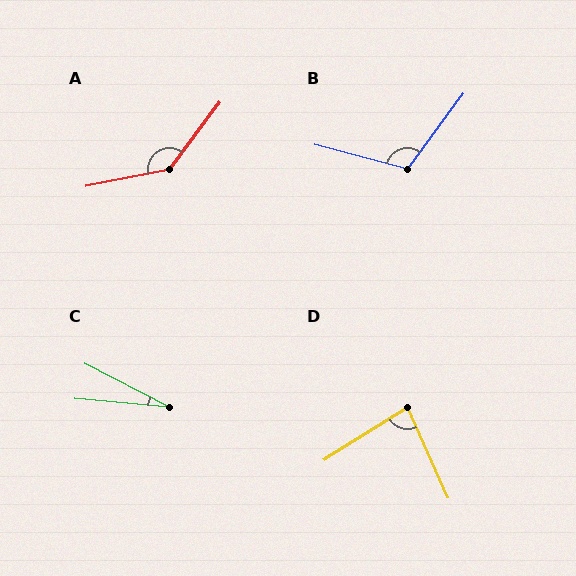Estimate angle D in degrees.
Approximately 82 degrees.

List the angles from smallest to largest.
C (22°), D (82°), B (111°), A (138°).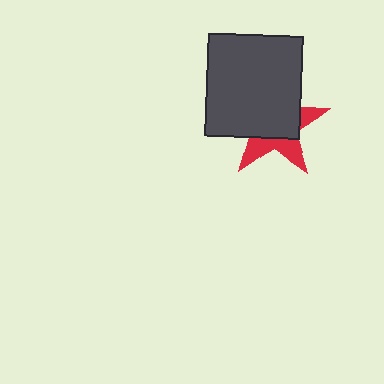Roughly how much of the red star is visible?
A small part of it is visible (roughly 38%).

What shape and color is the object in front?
The object in front is a dark gray rectangle.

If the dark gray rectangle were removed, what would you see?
You would see the complete red star.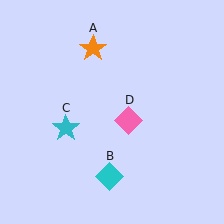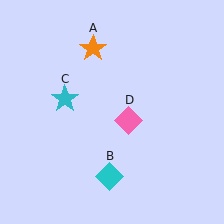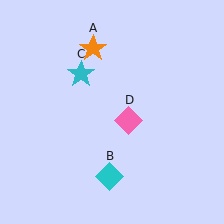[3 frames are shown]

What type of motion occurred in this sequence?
The cyan star (object C) rotated clockwise around the center of the scene.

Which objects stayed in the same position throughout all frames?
Orange star (object A) and cyan diamond (object B) and pink diamond (object D) remained stationary.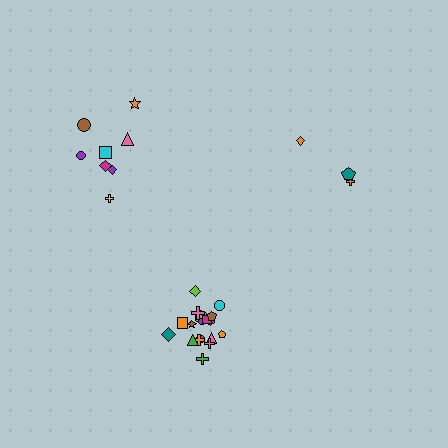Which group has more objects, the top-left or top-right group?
The top-left group.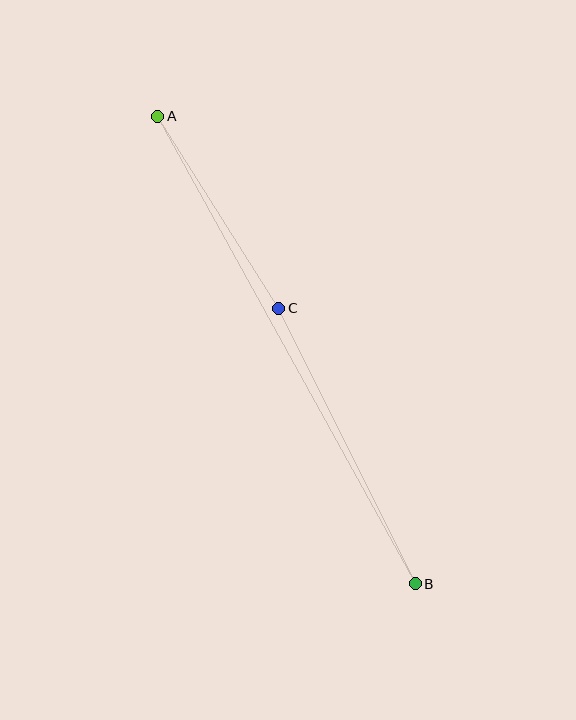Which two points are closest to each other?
Points A and C are closest to each other.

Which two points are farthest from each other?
Points A and B are farthest from each other.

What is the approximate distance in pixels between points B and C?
The distance between B and C is approximately 308 pixels.